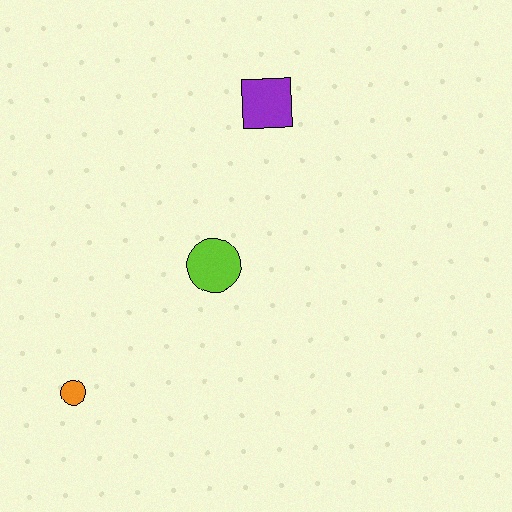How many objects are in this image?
There are 3 objects.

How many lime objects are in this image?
There is 1 lime object.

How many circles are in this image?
There are 2 circles.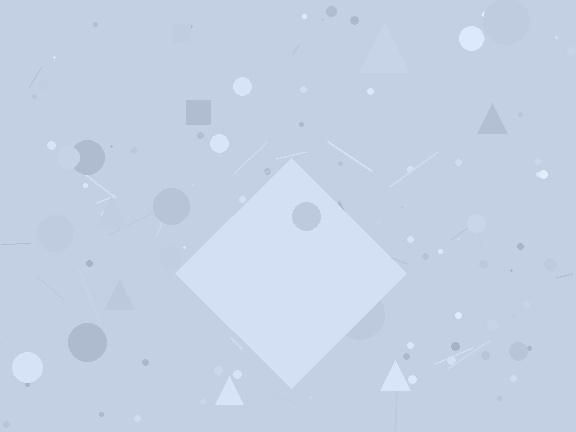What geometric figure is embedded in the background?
A diamond is embedded in the background.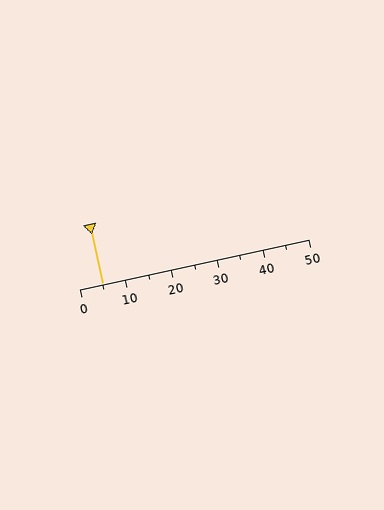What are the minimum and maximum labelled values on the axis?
The axis runs from 0 to 50.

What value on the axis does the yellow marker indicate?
The marker indicates approximately 5.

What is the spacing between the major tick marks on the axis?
The major ticks are spaced 10 apart.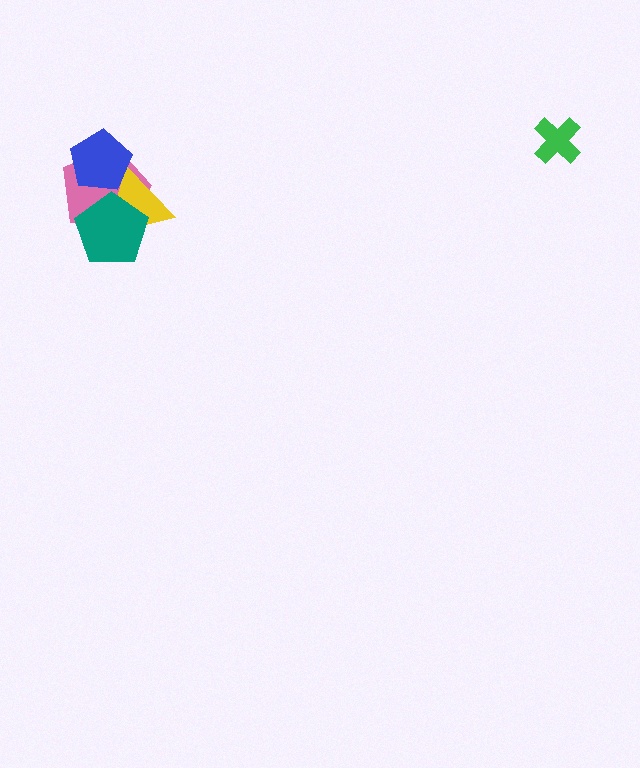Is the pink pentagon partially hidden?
Yes, it is partially covered by another shape.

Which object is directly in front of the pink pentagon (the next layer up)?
The yellow triangle is directly in front of the pink pentagon.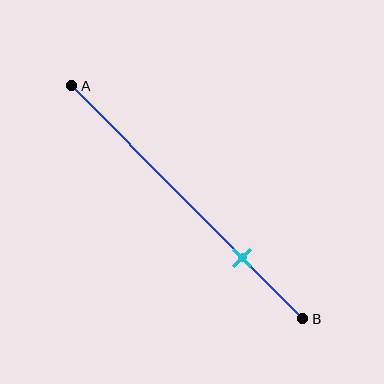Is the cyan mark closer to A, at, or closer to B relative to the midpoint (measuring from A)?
The cyan mark is closer to point B than the midpoint of segment AB.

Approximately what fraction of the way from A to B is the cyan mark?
The cyan mark is approximately 75% of the way from A to B.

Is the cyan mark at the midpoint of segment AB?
No, the mark is at about 75% from A, not at the 50% midpoint.